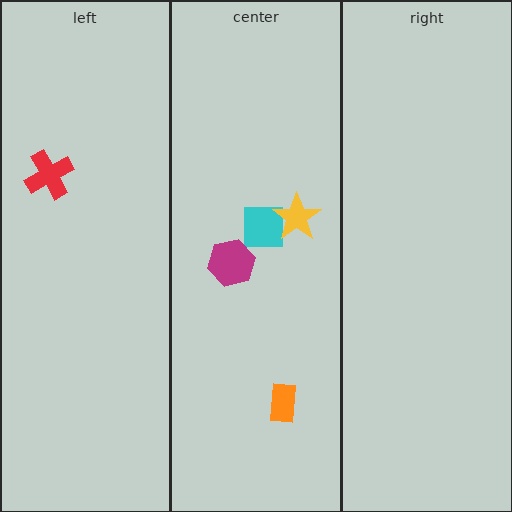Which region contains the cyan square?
The center region.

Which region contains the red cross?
The left region.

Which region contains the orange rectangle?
The center region.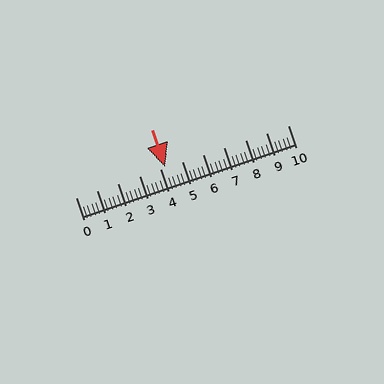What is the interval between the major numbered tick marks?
The major tick marks are spaced 1 units apart.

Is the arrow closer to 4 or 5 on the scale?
The arrow is closer to 4.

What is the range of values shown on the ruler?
The ruler shows values from 0 to 10.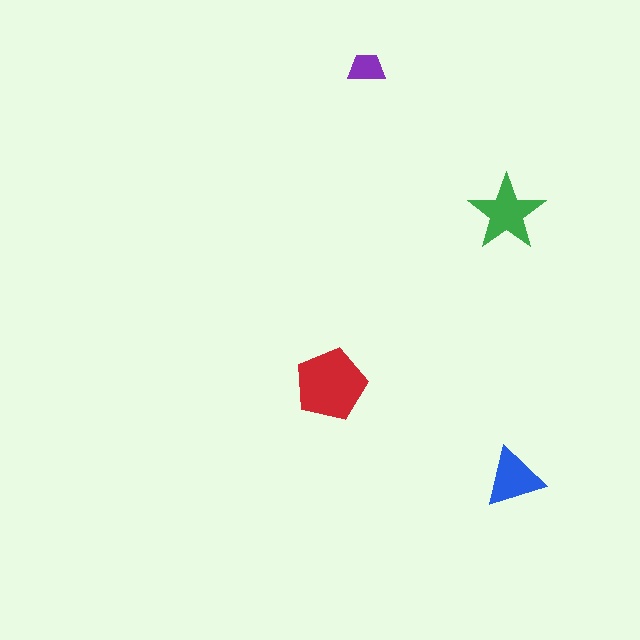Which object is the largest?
The red pentagon.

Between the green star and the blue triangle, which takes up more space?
The green star.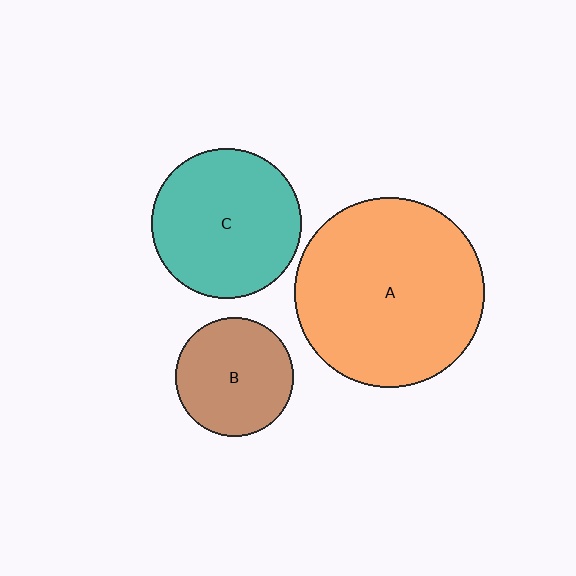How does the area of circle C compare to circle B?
Approximately 1.6 times.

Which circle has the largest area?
Circle A (orange).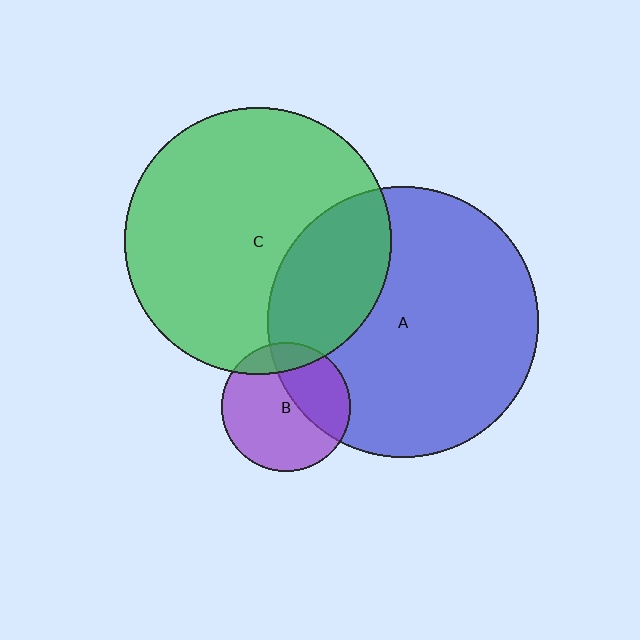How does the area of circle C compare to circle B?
Approximately 4.3 times.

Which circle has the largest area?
Circle A (blue).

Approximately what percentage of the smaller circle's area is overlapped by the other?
Approximately 15%.